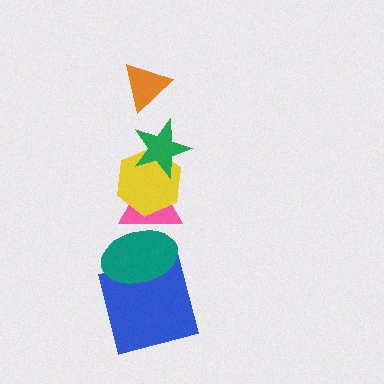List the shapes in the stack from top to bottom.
From top to bottom: the orange triangle, the green star, the yellow hexagon, the pink triangle, the teal ellipse, the blue square.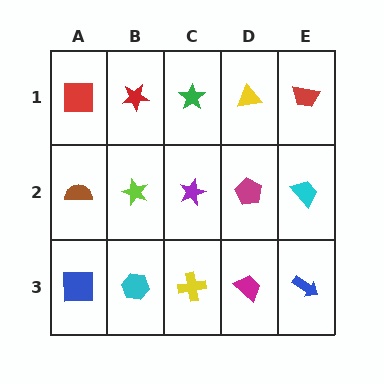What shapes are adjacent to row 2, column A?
A red square (row 1, column A), a blue square (row 3, column A), a lime star (row 2, column B).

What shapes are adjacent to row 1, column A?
A brown semicircle (row 2, column A), a red star (row 1, column B).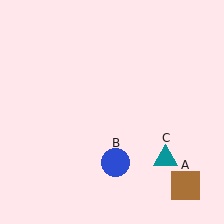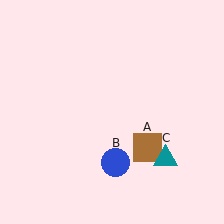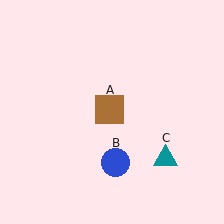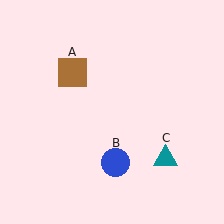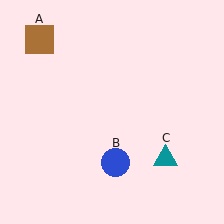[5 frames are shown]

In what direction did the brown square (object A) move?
The brown square (object A) moved up and to the left.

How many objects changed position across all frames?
1 object changed position: brown square (object A).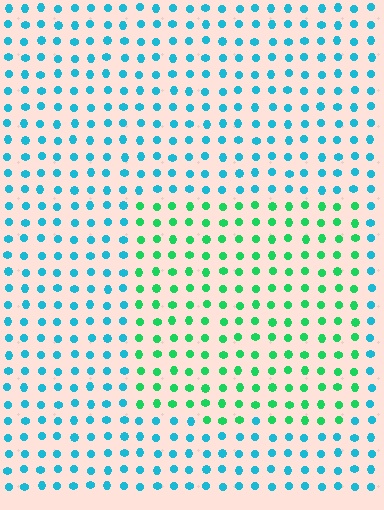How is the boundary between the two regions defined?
The boundary is defined purely by a slight shift in hue (about 47 degrees). Spacing, size, and orientation are identical on both sides.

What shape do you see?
I see a rectangle.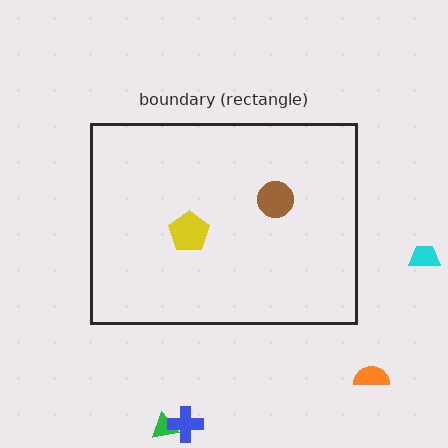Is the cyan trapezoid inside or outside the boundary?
Outside.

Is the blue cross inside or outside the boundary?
Outside.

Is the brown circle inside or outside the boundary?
Inside.